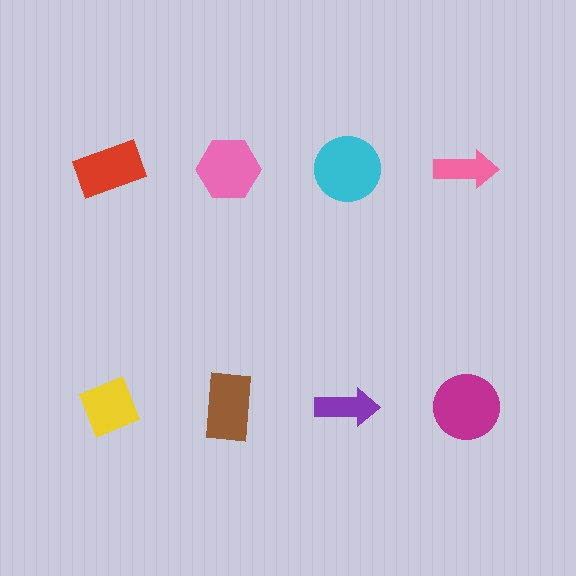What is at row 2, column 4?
A magenta circle.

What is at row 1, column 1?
A red rectangle.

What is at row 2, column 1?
A yellow diamond.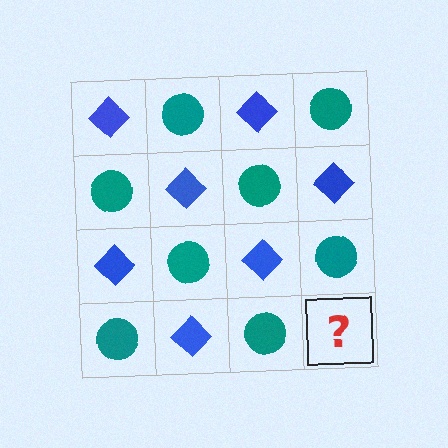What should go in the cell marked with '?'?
The missing cell should contain a blue diamond.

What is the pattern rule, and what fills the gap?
The rule is that it alternates blue diamond and teal circle in a checkerboard pattern. The gap should be filled with a blue diamond.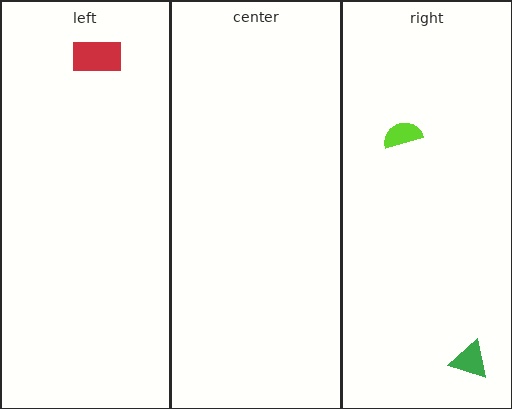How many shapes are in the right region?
2.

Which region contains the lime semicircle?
The right region.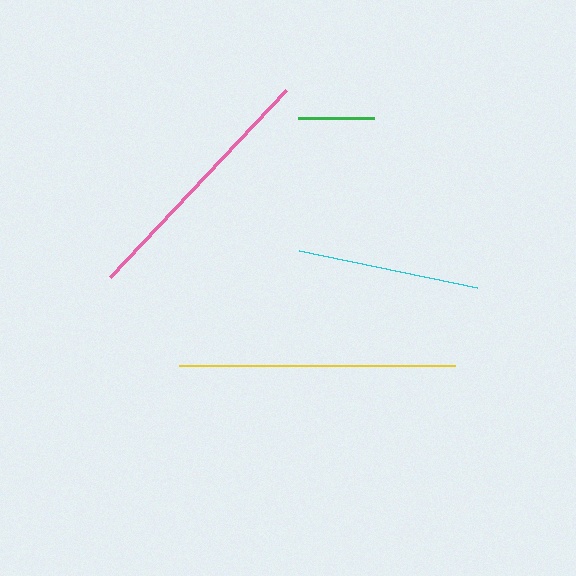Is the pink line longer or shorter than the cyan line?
The pink line is longer than the cyan line.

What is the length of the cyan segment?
The cyan segment is approximately 182 pixels long.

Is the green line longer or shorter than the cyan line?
The cyan line is longer than the green line.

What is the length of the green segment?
The green segment is approximately 76 pixels long.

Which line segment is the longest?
The yellow line is the longest at approximately 276 pixels.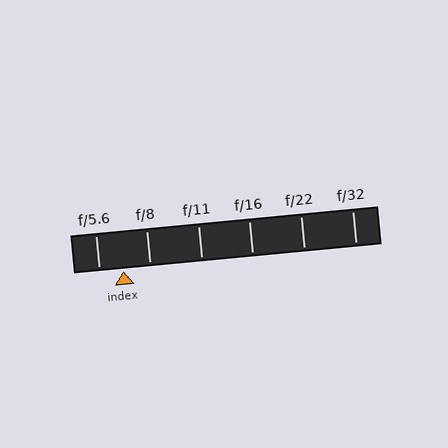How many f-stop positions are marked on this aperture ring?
There are 6 f-stop positions marked.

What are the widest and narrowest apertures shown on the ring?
The widest aperture shown is f/5.6 and the narrowest is f/32.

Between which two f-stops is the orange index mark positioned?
The index mark is between f/5.6 and f/8.